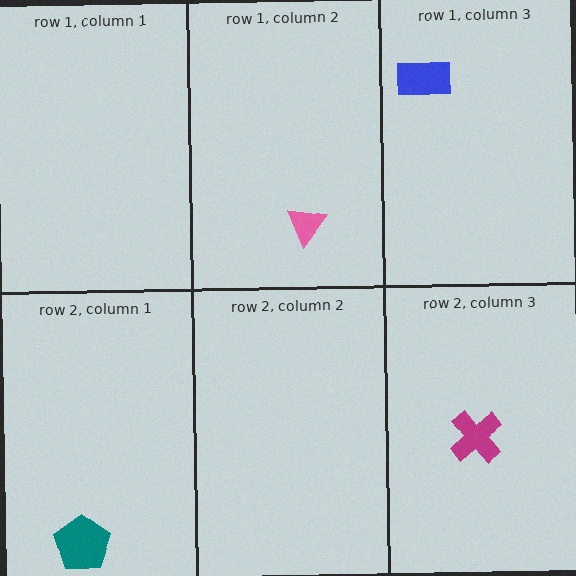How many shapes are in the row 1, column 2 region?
1.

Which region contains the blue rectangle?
The row 1, column 3 region.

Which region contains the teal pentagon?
The row 2, column 1 region.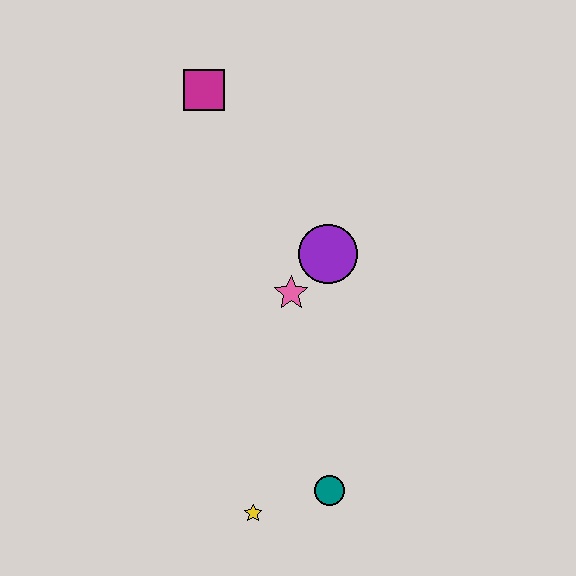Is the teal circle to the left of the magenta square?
No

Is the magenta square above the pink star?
Yes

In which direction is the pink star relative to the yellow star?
The pink star is above the yellow star.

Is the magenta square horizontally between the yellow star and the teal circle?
No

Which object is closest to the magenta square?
The purple circle is closest to the magenta square.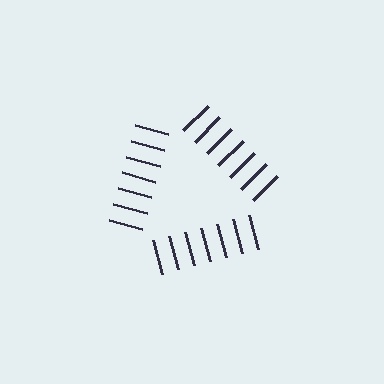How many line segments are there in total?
21 — 7 along each of the 3 edges.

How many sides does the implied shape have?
3 sides — the line-ends trace a triangle.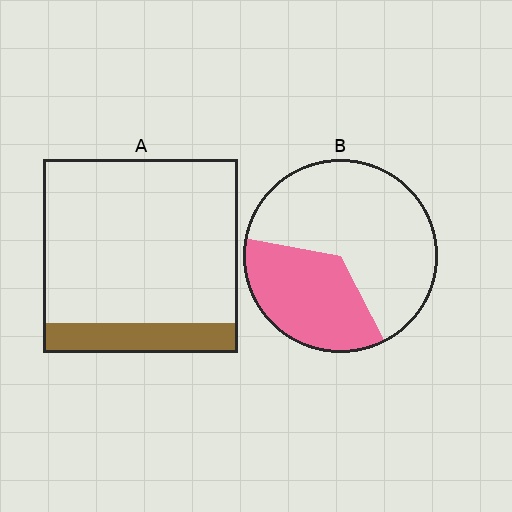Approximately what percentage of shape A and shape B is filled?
A is approximately 15% and B is approximately 35%.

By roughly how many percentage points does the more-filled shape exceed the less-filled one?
By roughly 20 percentage points (B over A).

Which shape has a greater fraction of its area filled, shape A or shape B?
Shape B.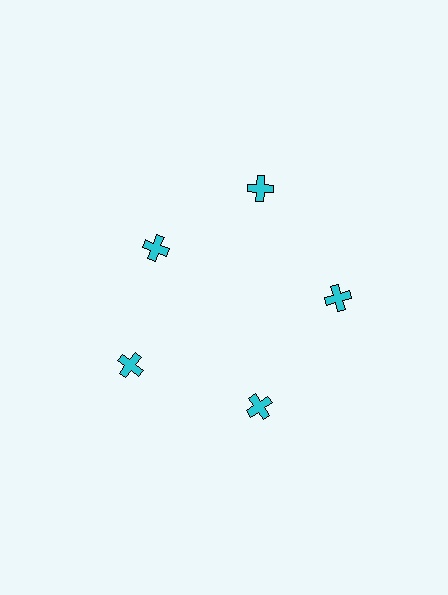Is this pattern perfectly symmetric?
No. The 5 cyan crosses are arranged in a ring, but one element near the 10 o'clock position is pulled inward toward the center, breaking the 5-fold rotational symmetry.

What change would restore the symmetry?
The symmetry would be restored by moving it outward, back onto the ring so that all 5 crosses sit at equal angles and equal distance from the center.